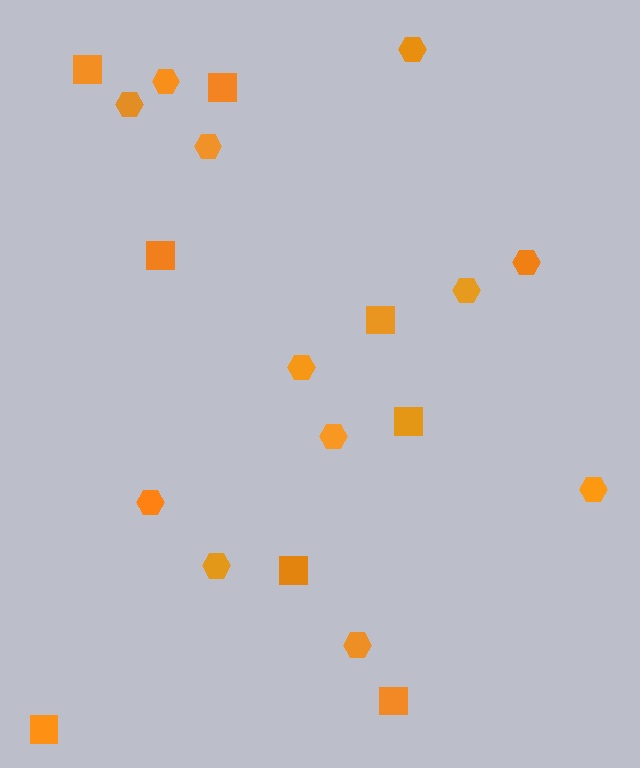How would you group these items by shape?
There are 2 groups: one group of hexagons (12) and one group of squares (8).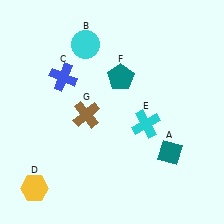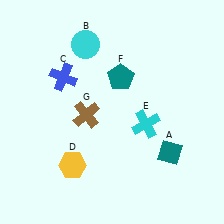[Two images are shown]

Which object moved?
The yellow hexagon (D) moved right.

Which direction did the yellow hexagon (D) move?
The yellow hexagon (D) moved right.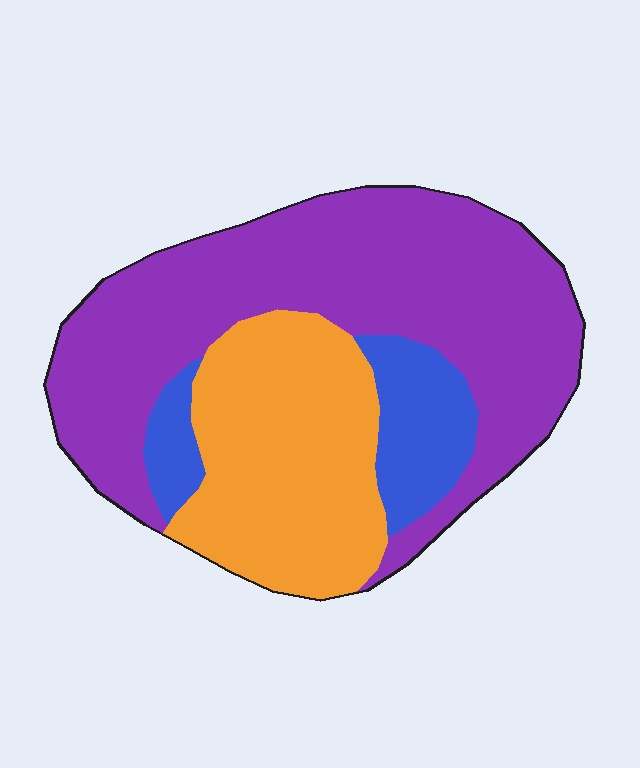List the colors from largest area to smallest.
From largest to smallest: purple, orange, blue.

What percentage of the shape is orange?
Orange takes up between a quarter and a half of the shape.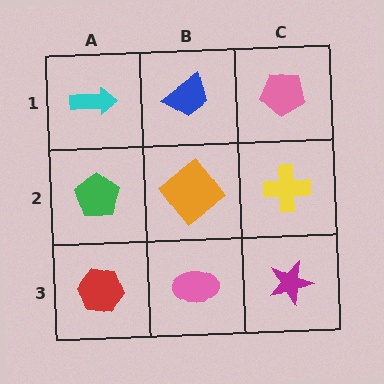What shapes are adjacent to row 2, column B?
A blue trapezoid (row 1, column B), a pink ellipse (row 3, column B), a green pentagon (row 2, column A), a yellow cross (row 2, column C).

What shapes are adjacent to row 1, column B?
An orange diamond (row 2, column B), a cyan arrow (row 1, column A), a pink pentagon (row 1, column C).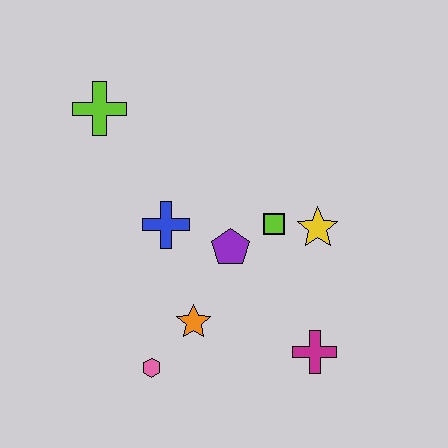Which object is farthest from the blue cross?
The magenta cross is farthest from the blue cross.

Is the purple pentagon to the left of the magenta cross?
Yes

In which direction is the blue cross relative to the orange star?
The blue cross is above the orange star.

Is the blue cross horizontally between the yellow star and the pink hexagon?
Yes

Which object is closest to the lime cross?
The blue cross is closest to the lime cross.